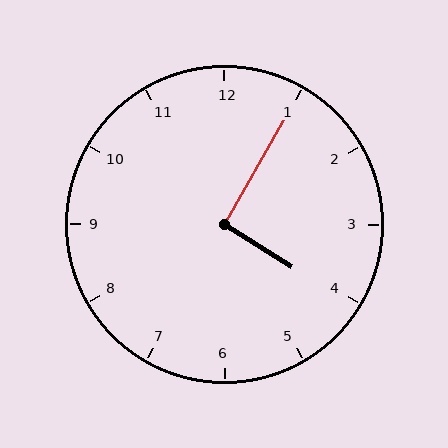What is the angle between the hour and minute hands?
Approximately 92 degrees.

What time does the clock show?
4:05.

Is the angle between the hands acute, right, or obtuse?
It is right.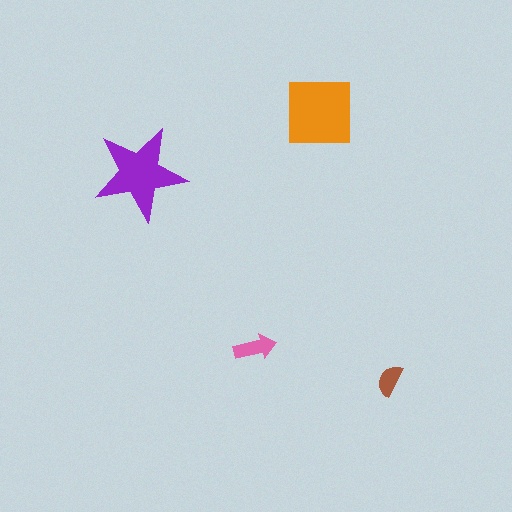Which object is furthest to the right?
The brown semicircle is rightmost.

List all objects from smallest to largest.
The brown semicircle, the pink arrow, the purple star, the orange square.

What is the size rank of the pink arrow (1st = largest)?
3rd.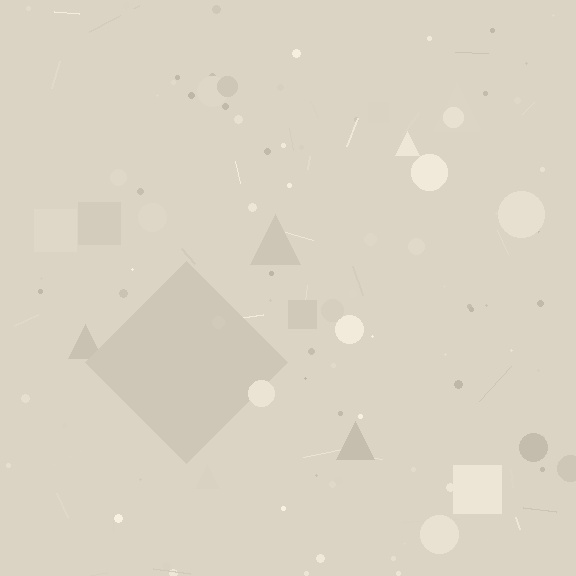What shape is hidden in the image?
A diamond is hidden in the image.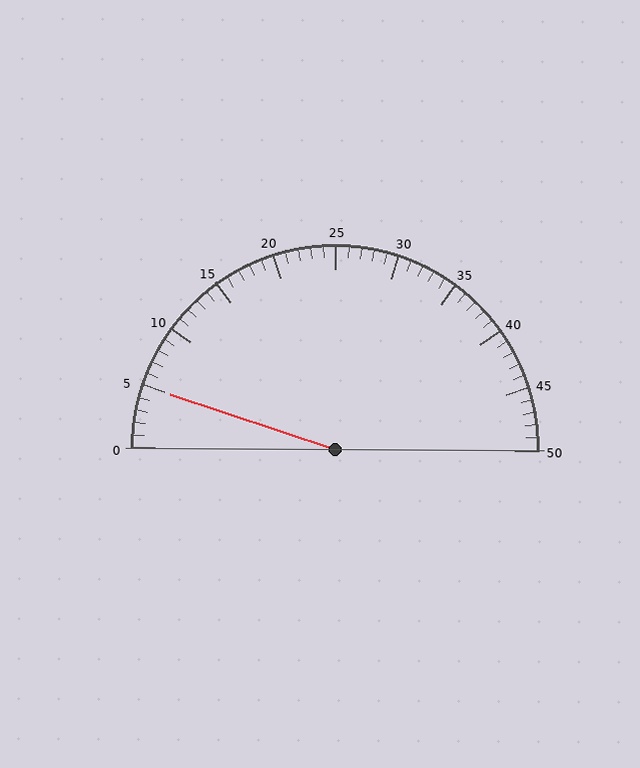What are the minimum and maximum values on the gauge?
The gauge ranges from 0 to 50.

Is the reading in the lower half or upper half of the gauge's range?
The reading is in the lower half of the range (0 to 50).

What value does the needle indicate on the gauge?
The needle indicates approximately 5.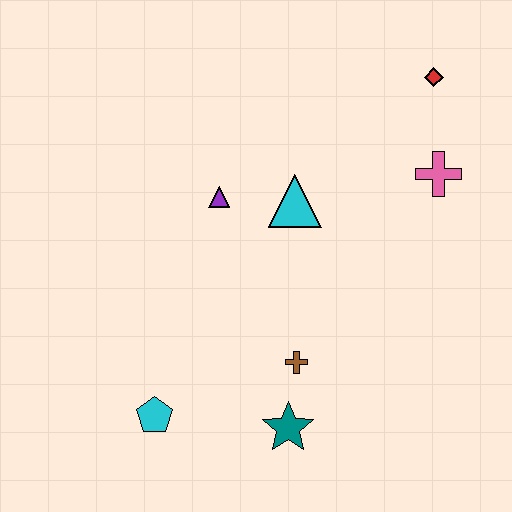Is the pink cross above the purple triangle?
Yes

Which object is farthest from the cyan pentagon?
The red diamond is farthest from the cyan pentagon.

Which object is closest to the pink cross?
The red diamond is closest to the pink cross.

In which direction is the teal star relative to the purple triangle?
The teal star is below the purple triangle.